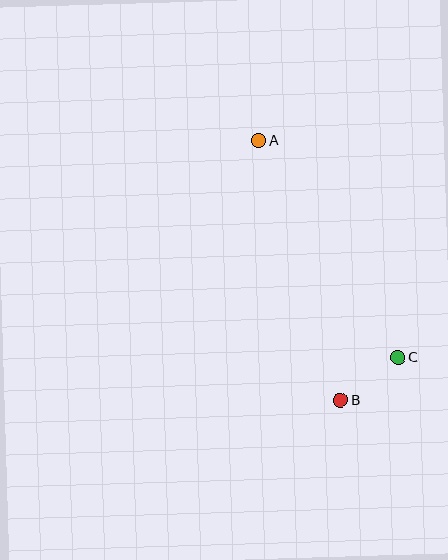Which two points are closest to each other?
Points B and C are closest to each other.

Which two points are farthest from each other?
Points A and B are farthest from each other.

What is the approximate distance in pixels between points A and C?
The distance between A and C is approximately 258 pixels.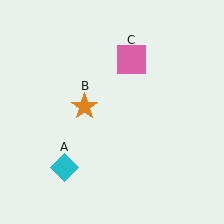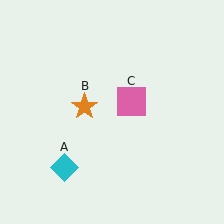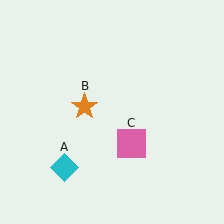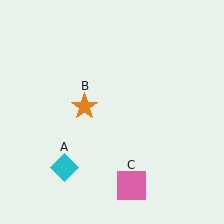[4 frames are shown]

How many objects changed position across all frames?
1 object changed position: pink square (object C).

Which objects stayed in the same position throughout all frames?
Cyan diamond (object A) and orange star (object B) remained stationary.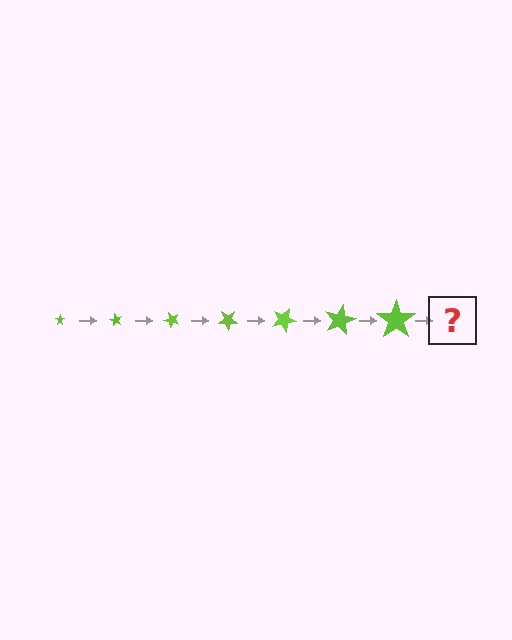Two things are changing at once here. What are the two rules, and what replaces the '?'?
The two rules are that the star grows larger each step and it rotates 60 degrees each step. The '?' should be a star, larger than the previous one and rotated 420 degrees from the start.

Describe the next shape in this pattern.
It should be a star, larger than the previous one and rotated 420 degrees from the start.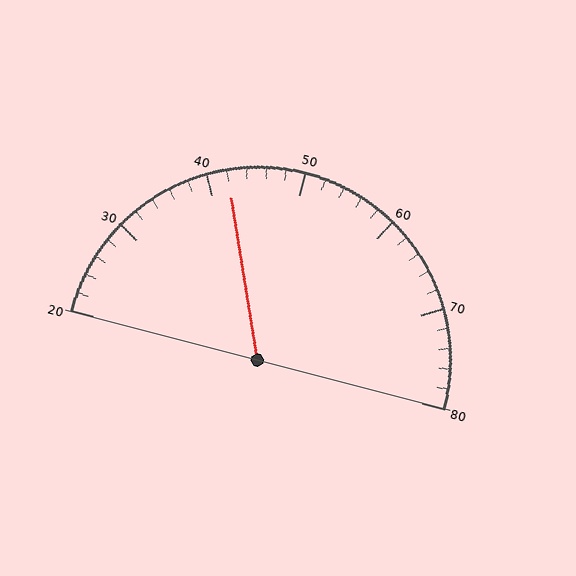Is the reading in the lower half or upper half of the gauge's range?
The reading is in the lower half of the range (20 to 80).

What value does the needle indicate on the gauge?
The needle indicates approximately 42.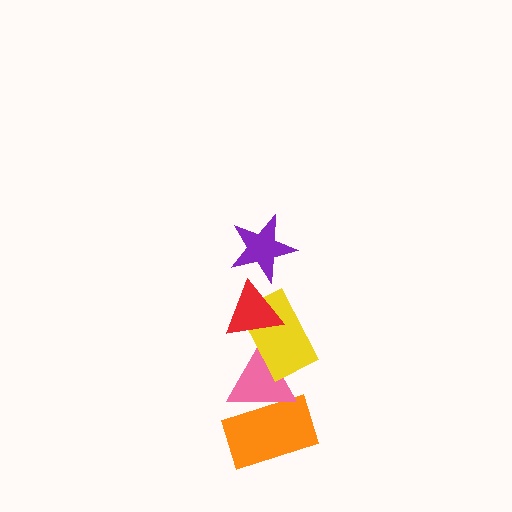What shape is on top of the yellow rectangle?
The red triangle is on top of the yellow rectangle.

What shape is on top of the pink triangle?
The yellow rectangle is on top of the pink triangle.